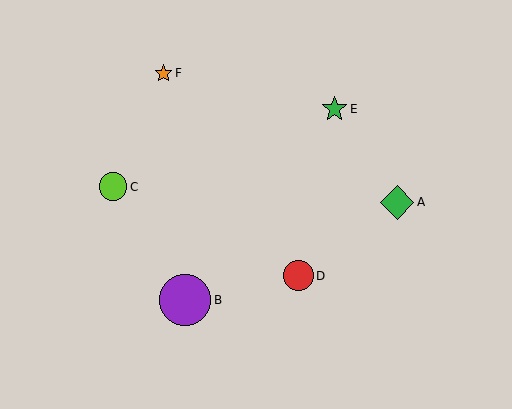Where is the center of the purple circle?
The center of the purple circle is at (185, 300).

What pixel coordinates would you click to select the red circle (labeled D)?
Click at (298, 276) to select the red circle D.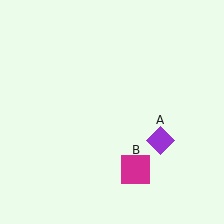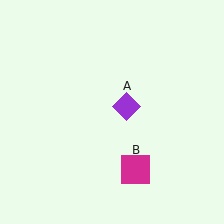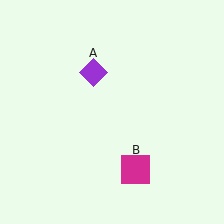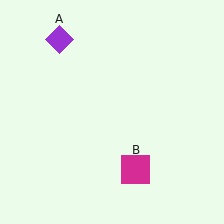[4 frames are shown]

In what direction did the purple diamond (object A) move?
The purple diamond (object A) moved up and to the left.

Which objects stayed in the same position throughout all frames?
Magenta square (object B) remained stationary.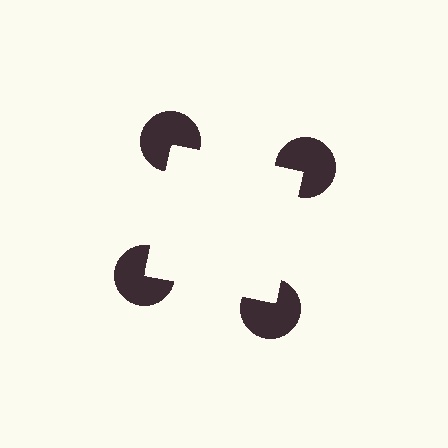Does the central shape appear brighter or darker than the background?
It typically appears slightly brighter than the background, even though no actual brightness change is drawn.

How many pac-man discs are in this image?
There are 4 — one at each vertex of the illusory square.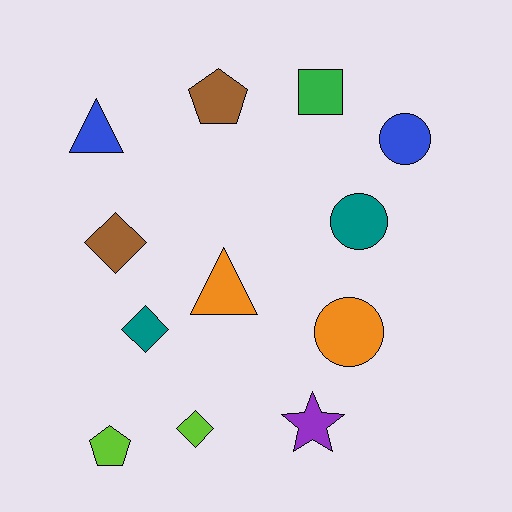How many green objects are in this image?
There is 1 green object.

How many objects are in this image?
There are 12 objects.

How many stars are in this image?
There is 1 star.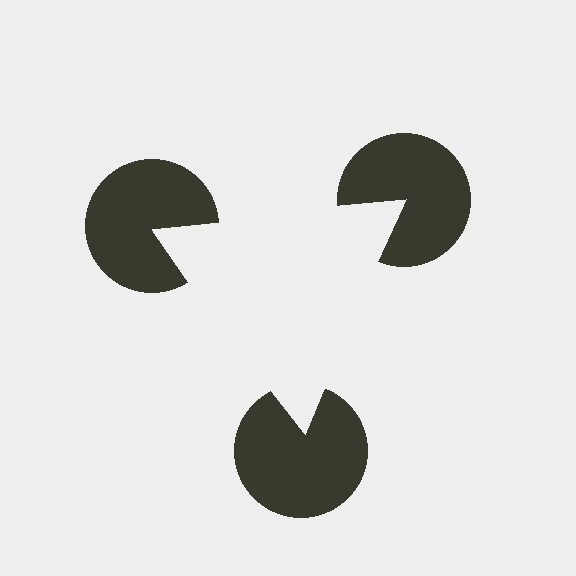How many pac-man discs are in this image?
There are 3 — one at each vertex of the illusory triangle.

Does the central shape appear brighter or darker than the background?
It typically appears slightly brighter than the background, even though no actual brightness change is drawn.